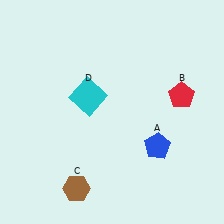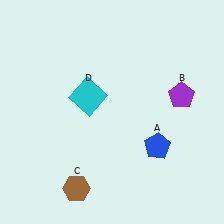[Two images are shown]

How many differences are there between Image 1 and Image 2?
There is 1 difference between the two images.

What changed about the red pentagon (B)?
In Image 1, B is red. In Image 2, it changed to purple.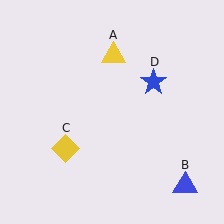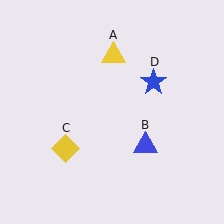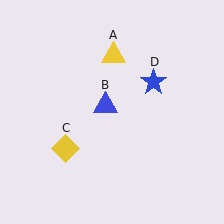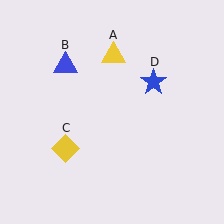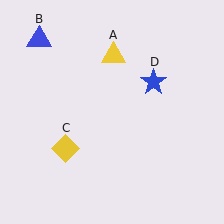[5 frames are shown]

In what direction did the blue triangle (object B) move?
The blue triangle (object B) moved up and to the left.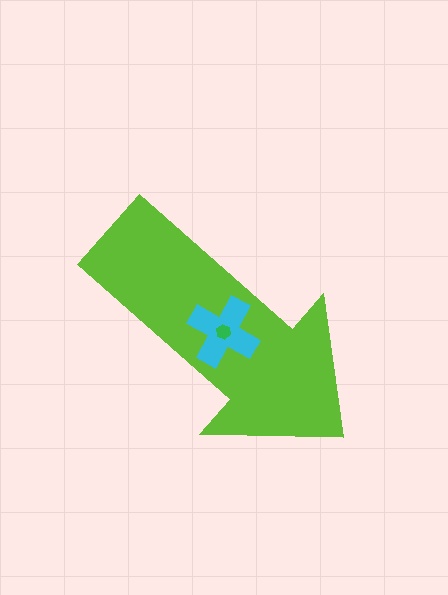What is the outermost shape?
The lime arrow.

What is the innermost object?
The green hexagon.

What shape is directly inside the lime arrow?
The cyan cross.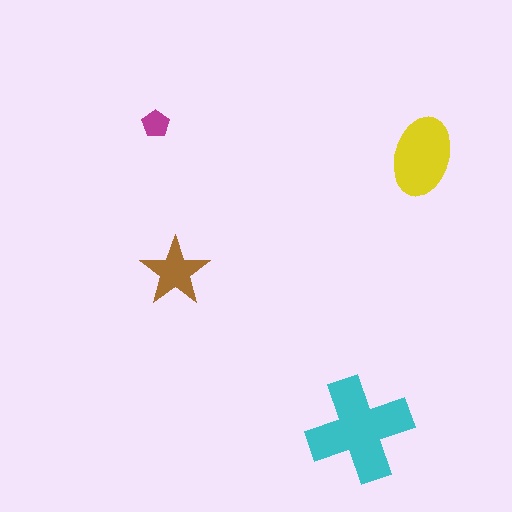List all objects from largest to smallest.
The cyan cross, the yellow ellipse, the brown star, the magenta pentagon.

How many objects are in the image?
There are 4 objects in the image.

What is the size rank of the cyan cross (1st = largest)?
1st.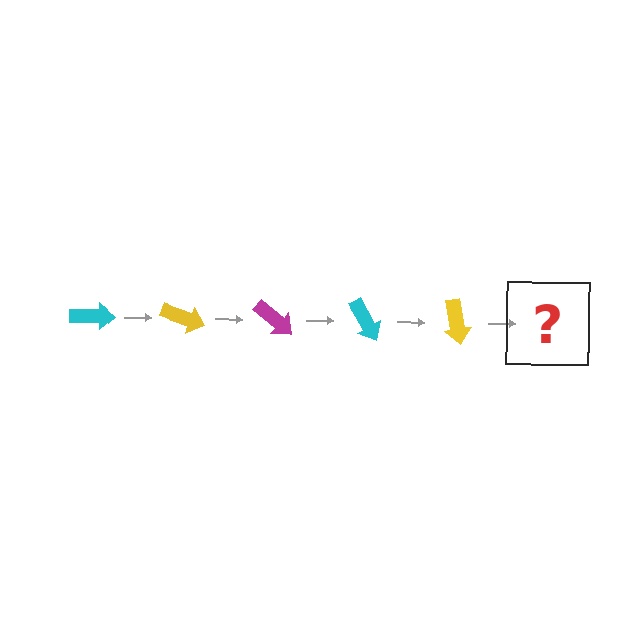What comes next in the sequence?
The next element should be a magenta arrow, rotated 100 degrees from the start.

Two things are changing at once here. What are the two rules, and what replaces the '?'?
The two rules are that it rotates 20 degrees each step and the color cycles through cyan, yellow, and magenta. The '?' should be a magenta arrow, rotated 100 degrees from the start.